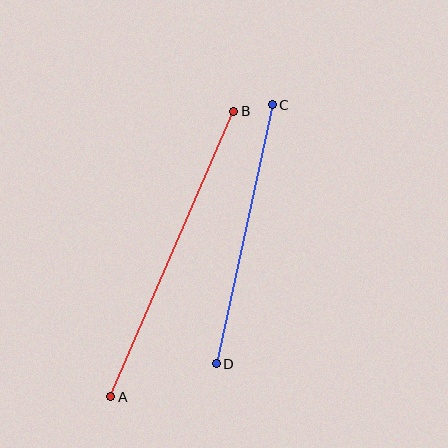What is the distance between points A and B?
The distance is approximately 311 pixels.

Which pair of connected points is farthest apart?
Points A and B are farthest apart.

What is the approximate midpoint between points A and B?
The midpoint is at approximately (172, 254) pixels.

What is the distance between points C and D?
The distance is approximately 265 pixels.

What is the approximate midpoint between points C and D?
The midpoint is at approximately (244, 234) pixels.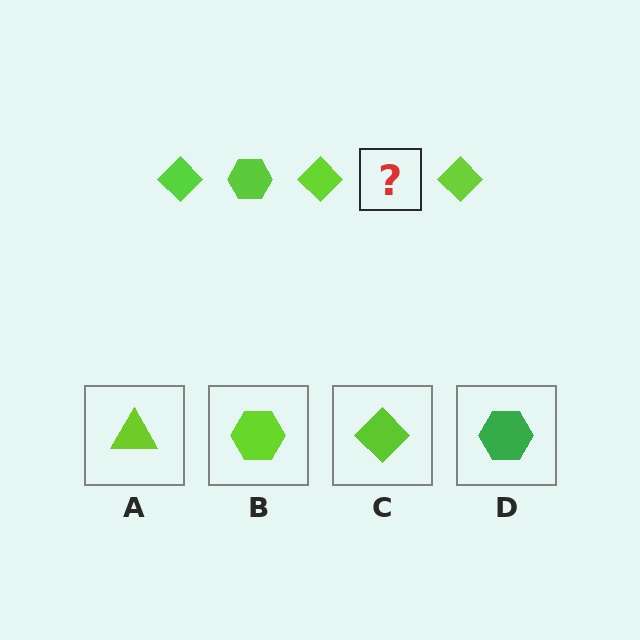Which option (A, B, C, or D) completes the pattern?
B.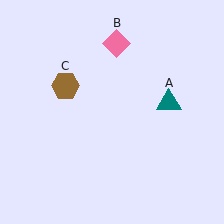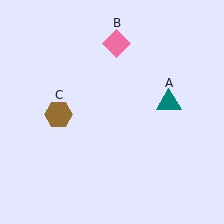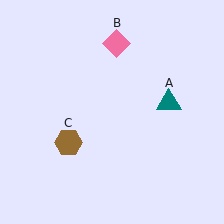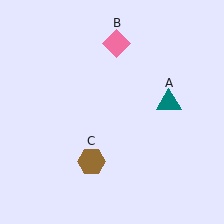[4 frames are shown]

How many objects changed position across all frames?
1 object changed position: brown hexagon (object C).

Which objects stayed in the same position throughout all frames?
Teal triangle (object A) and pink diamond (object B) remained stationary.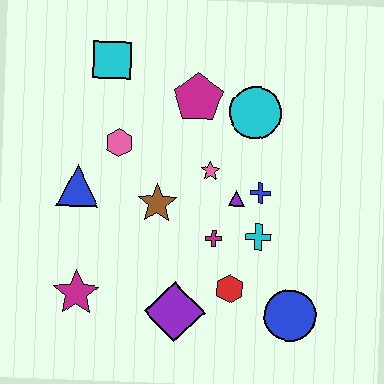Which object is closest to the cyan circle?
The magenta pentagon is closest to the cyan circle.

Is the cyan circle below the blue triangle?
No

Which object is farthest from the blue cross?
The magenta star is farthest from the blue cross.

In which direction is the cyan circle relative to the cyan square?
The cyan circle is to the right of the cyan square.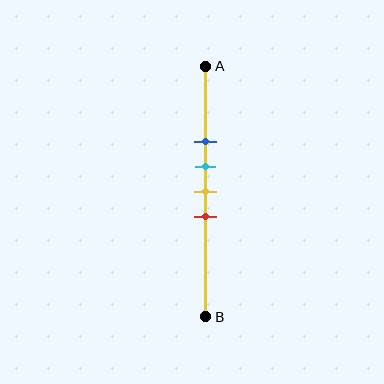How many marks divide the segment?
There are 4 marks dividing the segment.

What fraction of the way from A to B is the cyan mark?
The cyan mark is approximately 40% (0.4) of the way from A to B.